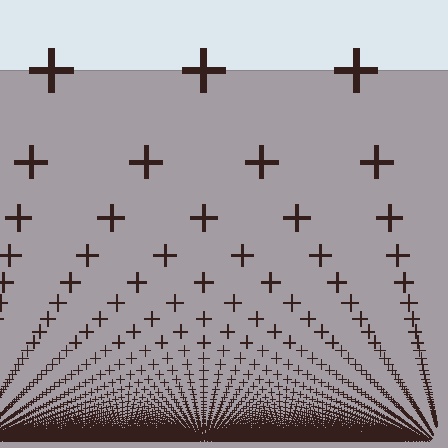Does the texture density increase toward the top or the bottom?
Density increases toward the bottom.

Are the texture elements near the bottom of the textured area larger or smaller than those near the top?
Smaller. The gradient is inverted — elements near the bottom are smaller and denser.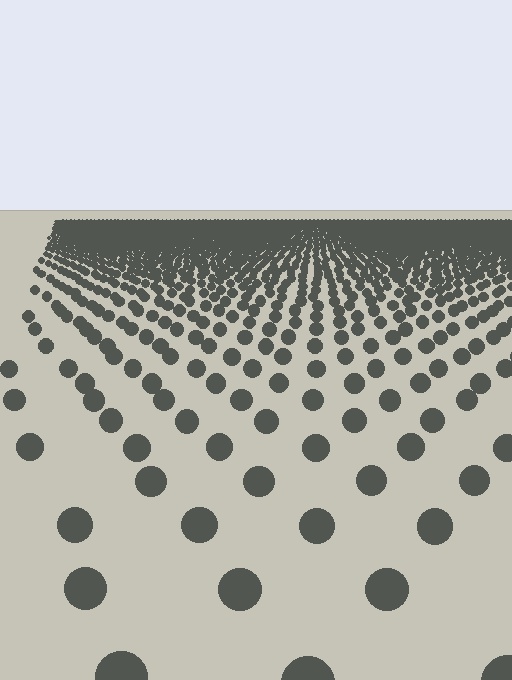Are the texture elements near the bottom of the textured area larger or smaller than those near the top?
Larger. Near the bottom, elements are closer to the viewer and appear at a bigger on-screen size.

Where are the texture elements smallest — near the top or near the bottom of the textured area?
Near the top.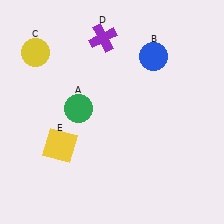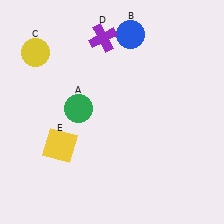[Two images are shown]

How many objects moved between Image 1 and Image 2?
1 object moved between the two images.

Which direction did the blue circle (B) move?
The blue circle (B) moved left.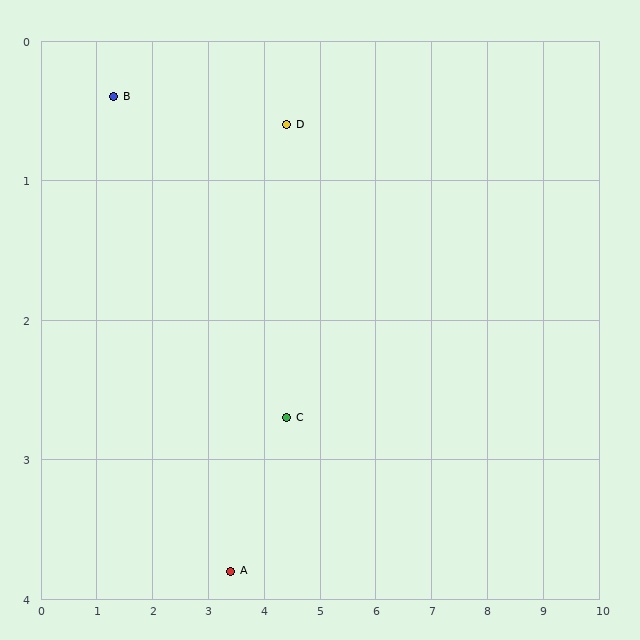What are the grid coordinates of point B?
Point B is at approximately (1.3, 0.4).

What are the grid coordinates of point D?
Point D is at approximately (4.4, 0.6).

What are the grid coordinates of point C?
Point C is at approximately (4.4, 2.7).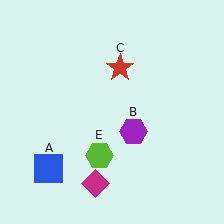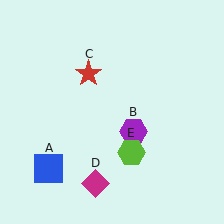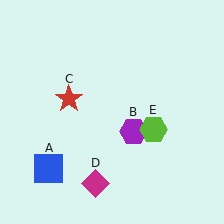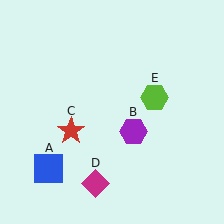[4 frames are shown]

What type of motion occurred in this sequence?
The red star (object C), lime hexagon (object E) rotated counterclockwise around the center of the scene.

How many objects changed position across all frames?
2 objects changed position: red star (object C), lime hexagon (object E).